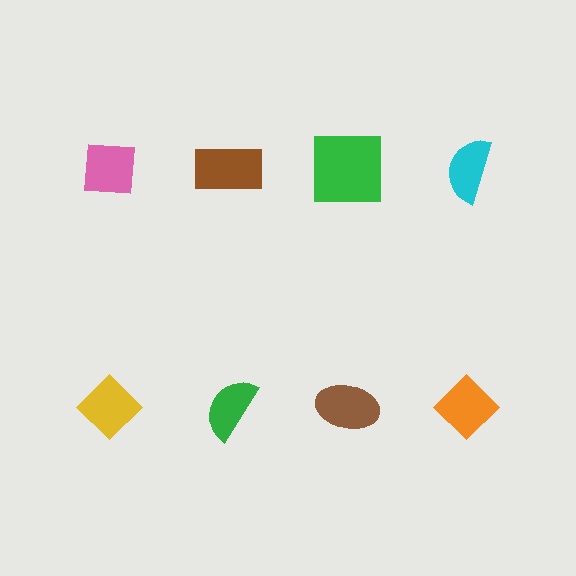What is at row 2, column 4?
An orange diamond.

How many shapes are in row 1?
4 shapes.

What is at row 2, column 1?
A yellow diamond.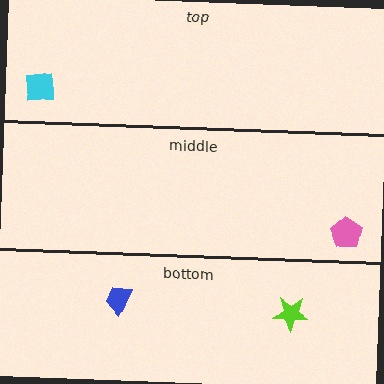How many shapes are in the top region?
1.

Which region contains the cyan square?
The top region.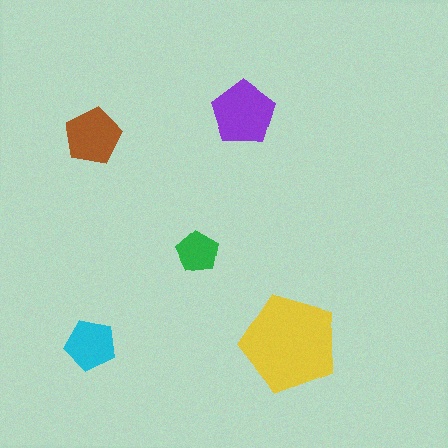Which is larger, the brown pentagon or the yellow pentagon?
The yellow one.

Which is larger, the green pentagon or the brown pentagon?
The brown one.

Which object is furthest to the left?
The brown pentagon is leftmost.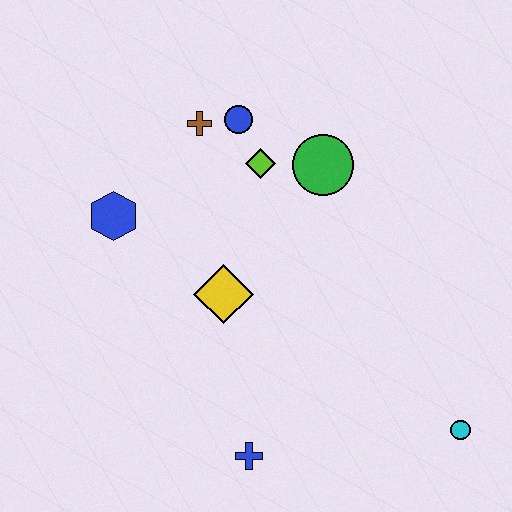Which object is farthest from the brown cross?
The cyan circle is farthest from the brown cross.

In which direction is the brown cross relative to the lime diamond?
The brown cross is to the left of the lime diamond.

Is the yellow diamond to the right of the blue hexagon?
Yes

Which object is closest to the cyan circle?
The blue cross is closest to the cyan circle.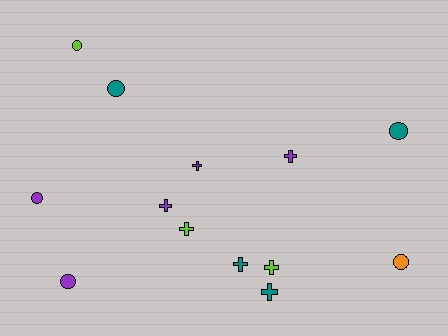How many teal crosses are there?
There are 2 teal crosses.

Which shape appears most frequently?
Cross, with 7 objects.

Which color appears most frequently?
Purple, with 5 objects.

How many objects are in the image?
There are 13 objects.